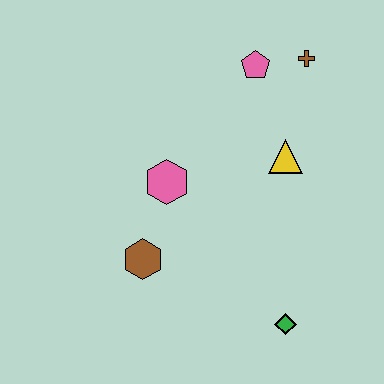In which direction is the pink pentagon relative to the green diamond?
The pink pentagon is above the green diamond.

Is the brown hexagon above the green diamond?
Yes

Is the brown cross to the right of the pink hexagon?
Yes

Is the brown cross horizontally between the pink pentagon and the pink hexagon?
No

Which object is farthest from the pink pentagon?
The green diamond is farthest from the pink pentagon.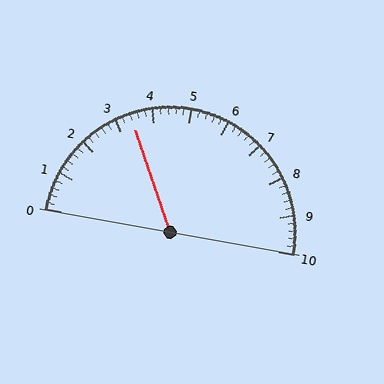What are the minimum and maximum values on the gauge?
The gauge ranges from 0 to 10.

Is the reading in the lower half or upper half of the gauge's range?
The reading is in the lower half of the range (0 to 10).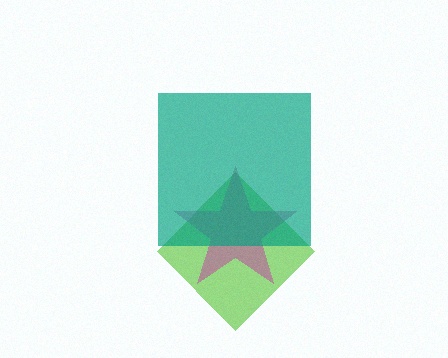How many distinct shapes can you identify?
There are 3 distinct shapes: a lime diamond, a magenta star, a teal square.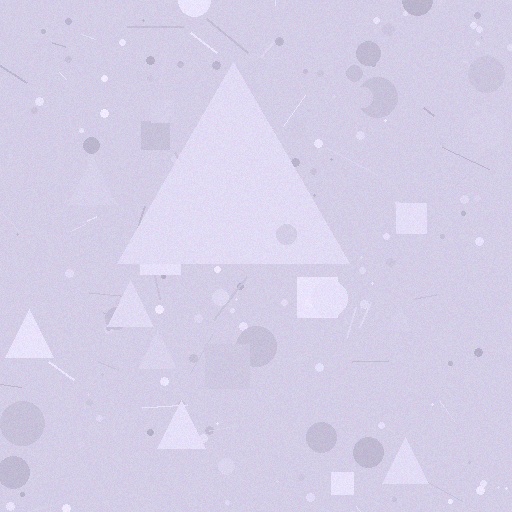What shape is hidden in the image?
A triangle is hidden in the image.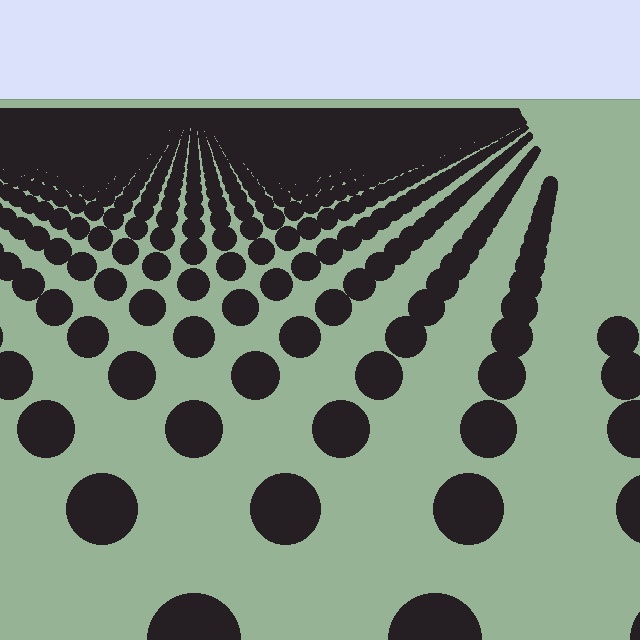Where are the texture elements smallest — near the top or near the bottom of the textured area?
Near the top.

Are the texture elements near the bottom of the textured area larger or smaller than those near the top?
Larger. Near the bottom, elements are closer to the viewer and appear at a bigger on-screen size.